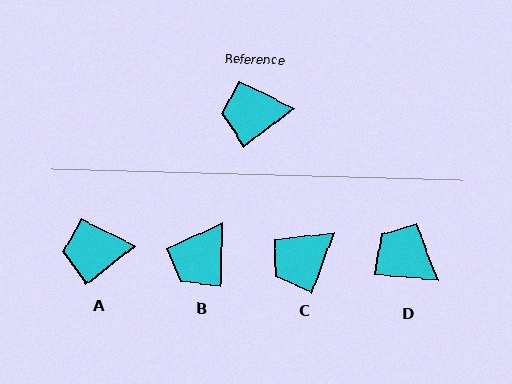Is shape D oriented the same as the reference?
No, it is off by about 43 degrees.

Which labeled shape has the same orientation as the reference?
A.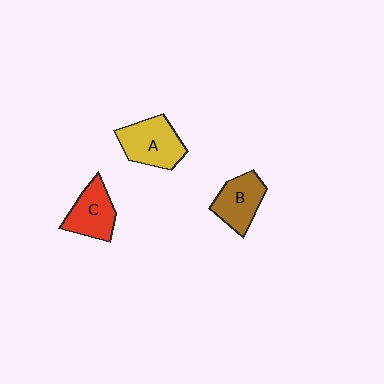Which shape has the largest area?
Shape A (yellow).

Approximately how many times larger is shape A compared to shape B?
Approximately 1.2 times.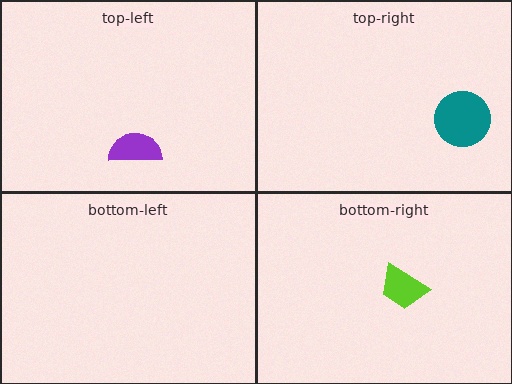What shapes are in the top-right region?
The teal circle.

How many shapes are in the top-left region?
1.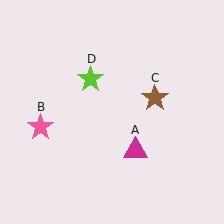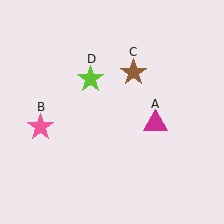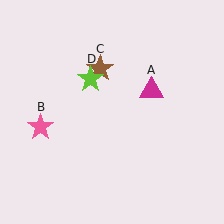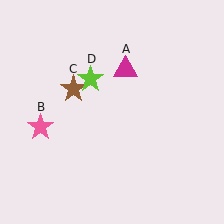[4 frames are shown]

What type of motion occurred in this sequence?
The magenta triangle (object A), brown star (object C) rotated counterclockwise around the center of the scene.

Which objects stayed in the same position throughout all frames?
Pink star (object B) and lime star (object D) remained stationary.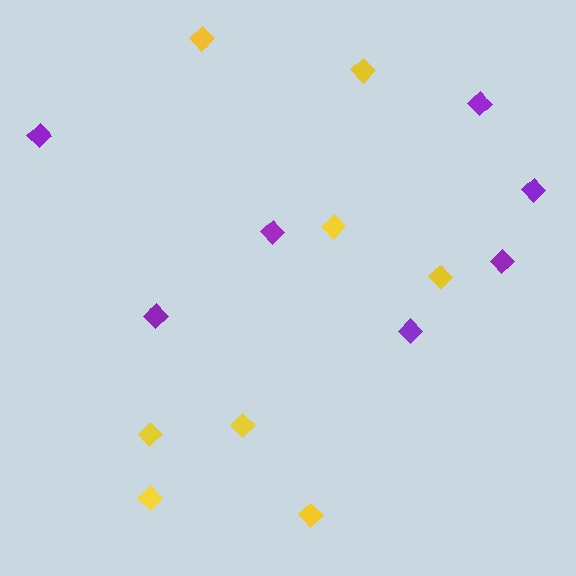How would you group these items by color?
There are 2 groups: one group of purple diamonds (7) and one group of yellow diamonds (8).